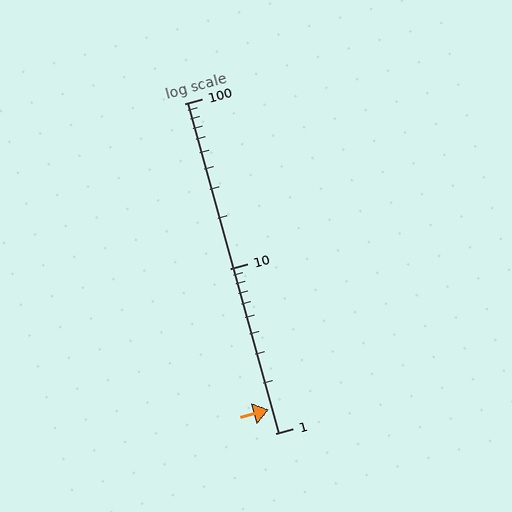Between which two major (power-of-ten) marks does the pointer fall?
The pointer is between 1 and 10.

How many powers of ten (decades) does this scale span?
The scale spans 2 decades, from 1 to 100.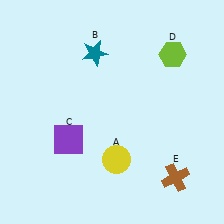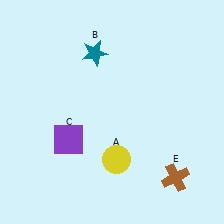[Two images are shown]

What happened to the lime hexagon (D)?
The lime hexagon (D) was removed in Image 2. It was in the top-right area of Image 1.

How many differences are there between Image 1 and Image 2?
There is 1 difference between the two images.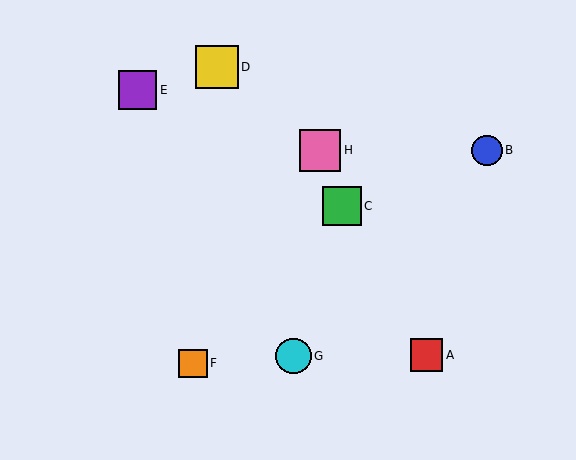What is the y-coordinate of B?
Object B is at y≈150.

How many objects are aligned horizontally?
2 objects (B, H) are aligned horizontally.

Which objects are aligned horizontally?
Objects B, H are aligned horizontally.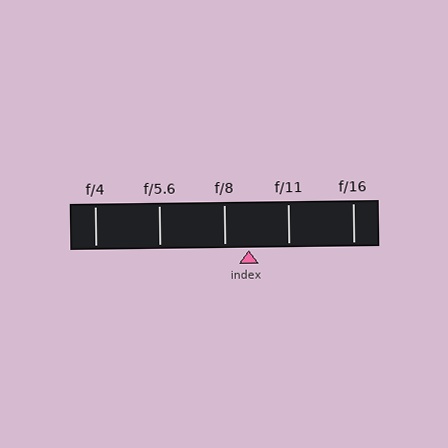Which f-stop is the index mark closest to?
The index mark is closest to f/8.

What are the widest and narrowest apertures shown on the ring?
The widest aperture shown is f/4 and the narrowest is f/16.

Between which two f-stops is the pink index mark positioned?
The index mark is between f/8 and f/11.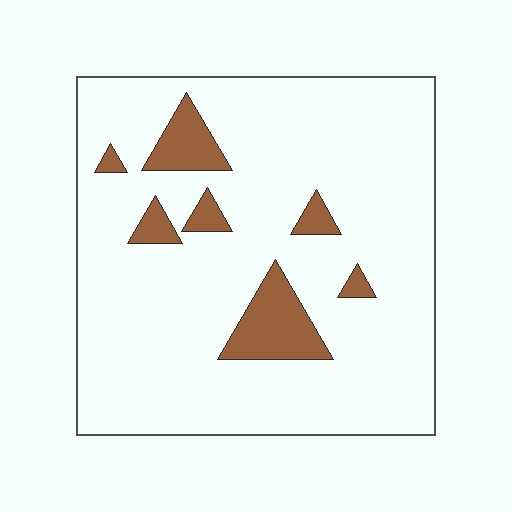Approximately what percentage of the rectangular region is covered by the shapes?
Approximately 10%.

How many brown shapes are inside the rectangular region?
7.